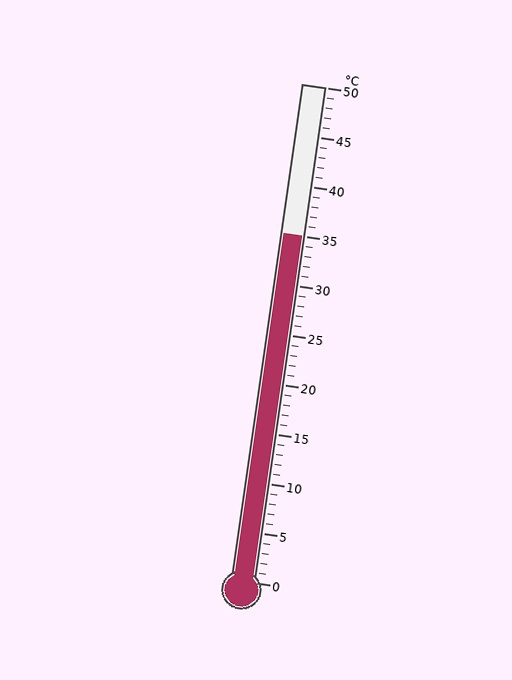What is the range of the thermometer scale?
The thermometer scale ranges from 0°C to 50°C.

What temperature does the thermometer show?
The thermometer shows approximately 35°C.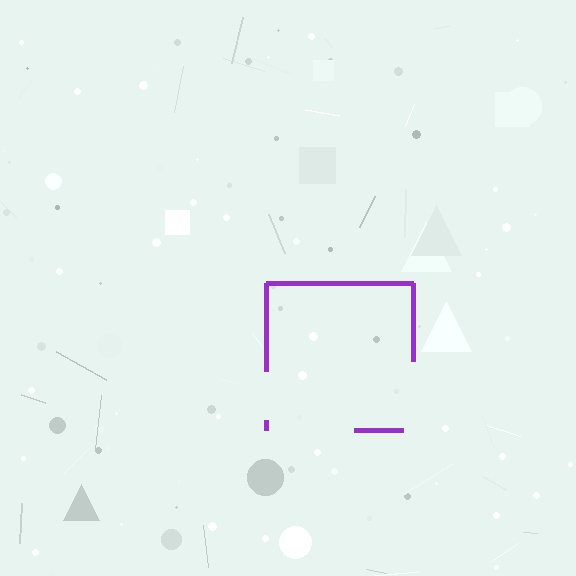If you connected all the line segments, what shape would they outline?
They would outline a square.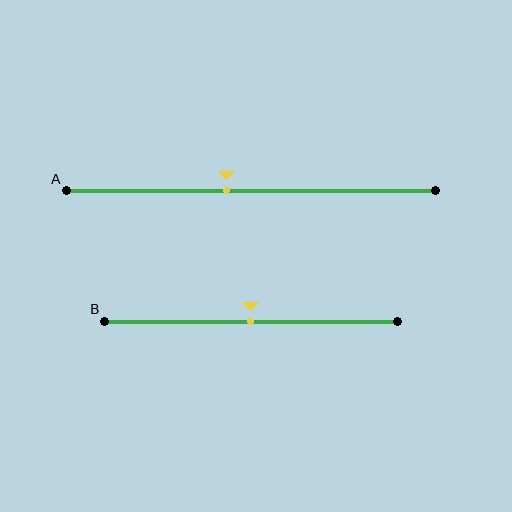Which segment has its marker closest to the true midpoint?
Segment B has its marker closest to the true midpoint.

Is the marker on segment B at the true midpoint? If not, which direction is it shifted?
Yes, the marker on segment B is at the true midpoint.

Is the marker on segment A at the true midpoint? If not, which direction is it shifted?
No, the marker on segment A is shifted to the left by about 6% of the segment length.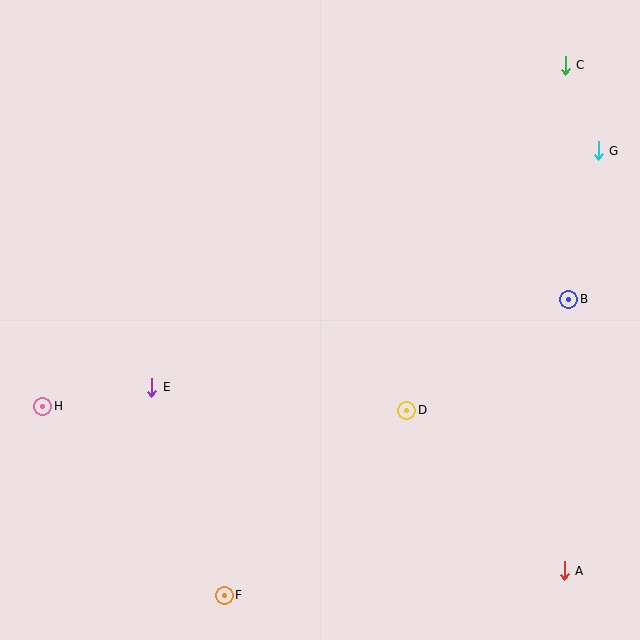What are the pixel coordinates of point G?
Point G is at (598, 151).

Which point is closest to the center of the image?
Point D at (407, 410) is closest to the center.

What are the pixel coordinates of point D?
Point D is at (407, 410).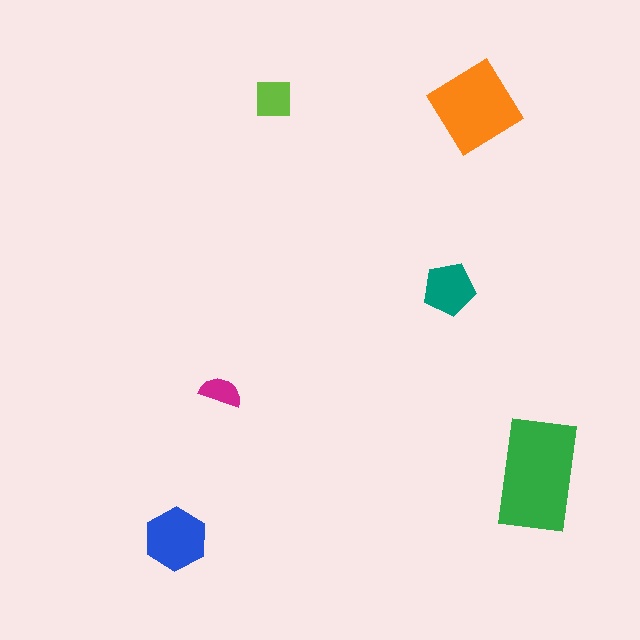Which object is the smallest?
The magenta semicircle.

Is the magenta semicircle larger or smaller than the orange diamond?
Smaller.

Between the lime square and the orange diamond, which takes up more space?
The orange diamond.